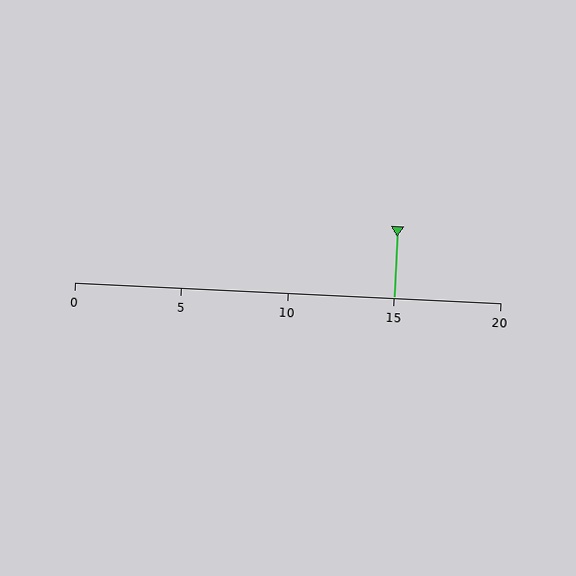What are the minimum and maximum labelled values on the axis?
The axis runs from 0 to 20.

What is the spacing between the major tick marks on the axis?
The major ticks are spaced 5 apart.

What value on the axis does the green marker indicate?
The marker indicates approximately 15.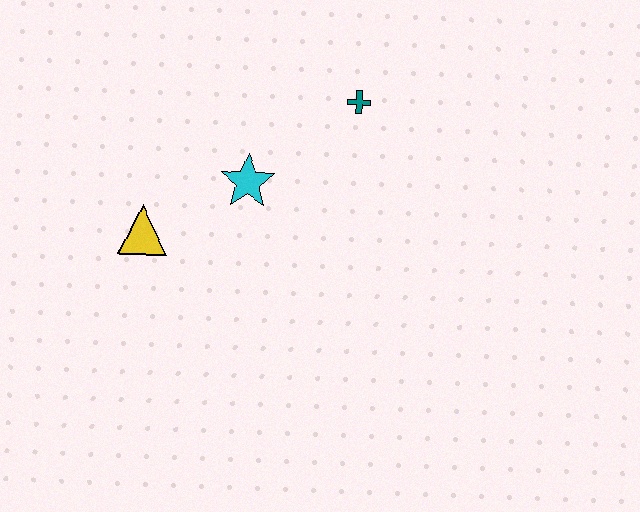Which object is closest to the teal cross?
The cyan star is closest to the teal cross.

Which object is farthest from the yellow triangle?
The teal cross is farthest from the yellow triangle.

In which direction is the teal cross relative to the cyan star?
The teal cross is to the right of the cyan star.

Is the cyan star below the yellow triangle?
No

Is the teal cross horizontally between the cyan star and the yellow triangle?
No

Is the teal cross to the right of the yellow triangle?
Yes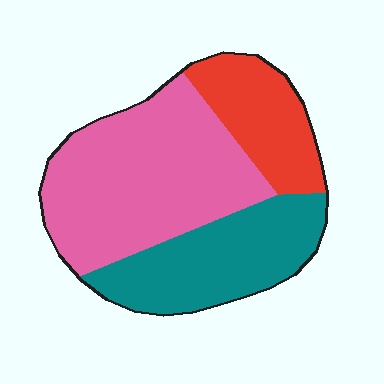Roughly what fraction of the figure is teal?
Teal covers roughly 30% of the figure.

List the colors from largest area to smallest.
From largest to smallest: pink, teal, red.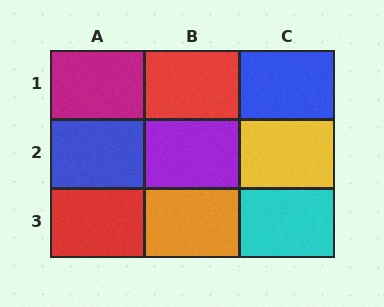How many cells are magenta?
1 cell is magenta.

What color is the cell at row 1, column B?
Red.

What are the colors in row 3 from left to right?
Red, orange, cyan.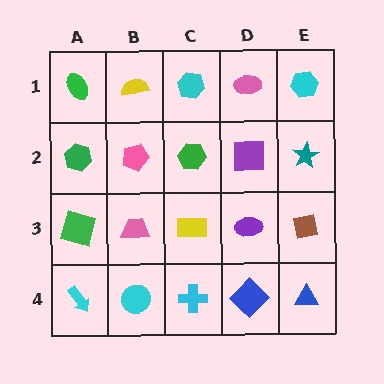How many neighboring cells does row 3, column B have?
4.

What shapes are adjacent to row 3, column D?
A purple square (row 2, column D), a blue diamond (row 4, column D), a yellow rectangle (row 3, column C), a brown square (row 3, column E).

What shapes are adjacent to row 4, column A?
A green square (row 3, column A), a cyan circle (row 4, column B).